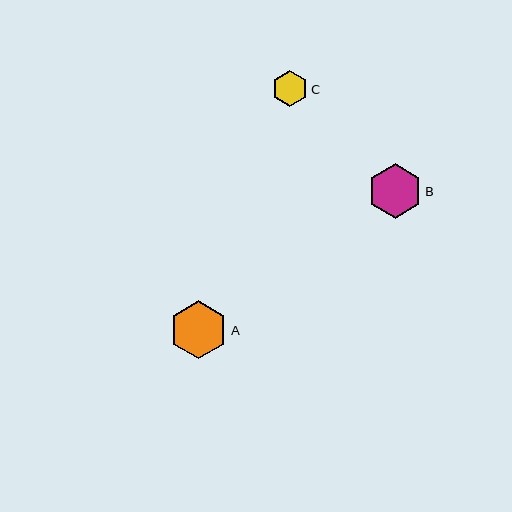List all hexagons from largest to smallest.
From largest to smallest: A, B, C.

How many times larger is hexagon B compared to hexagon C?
Hexagon B is approximately 1.5 times the size of hexagon C.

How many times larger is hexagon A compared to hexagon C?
Hexagon A is approximately 1.6 times the size of hexagon C.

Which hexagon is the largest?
Hexagon A is the largest with a size of approximately 58 pixels.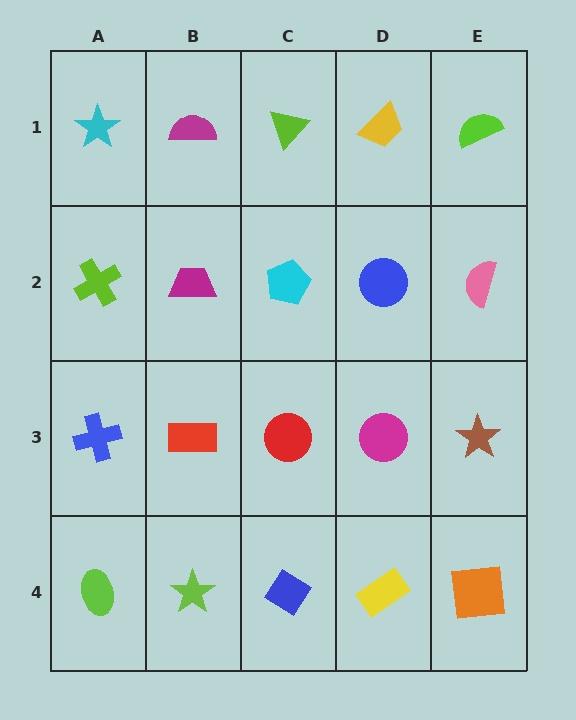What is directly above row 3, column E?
A pink semicircle.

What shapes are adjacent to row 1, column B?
A magenta trapezoid (row 2, column B), a cyan star (row 1, column A), a lime triangle (row 1, column C).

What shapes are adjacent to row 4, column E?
A brown star (row 3, column E), a yellow rectangle (row 4, column D).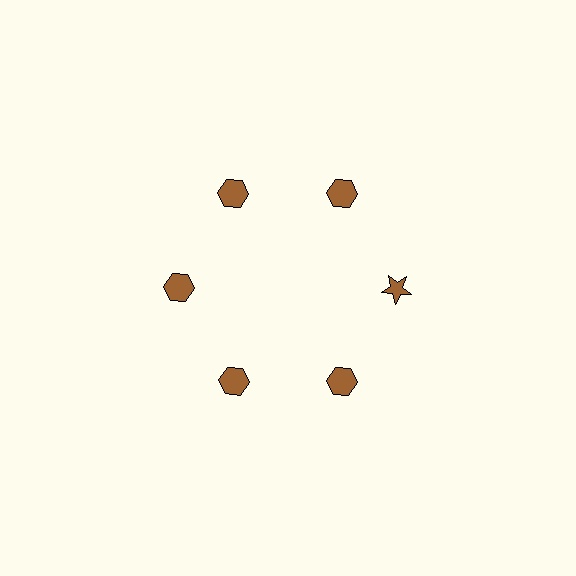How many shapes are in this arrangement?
There are 6 shapes arranged in a ring pattern.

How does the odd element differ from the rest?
It has a different shape: star instead of hexagon.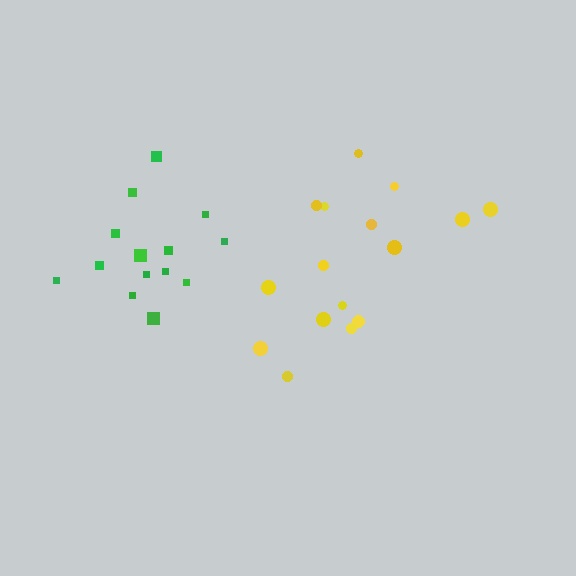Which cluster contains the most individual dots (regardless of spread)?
Yellow (16).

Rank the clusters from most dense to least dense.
green, yellow.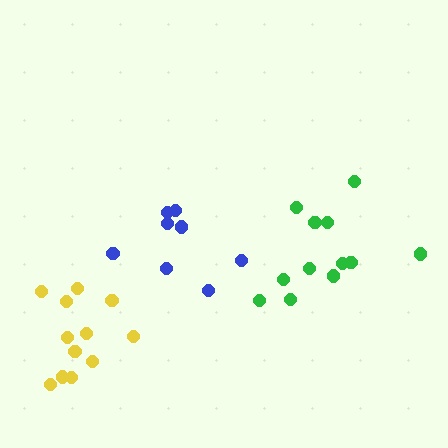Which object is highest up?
The blue cluster is topmost.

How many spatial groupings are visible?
There are 3 spatial groupings.